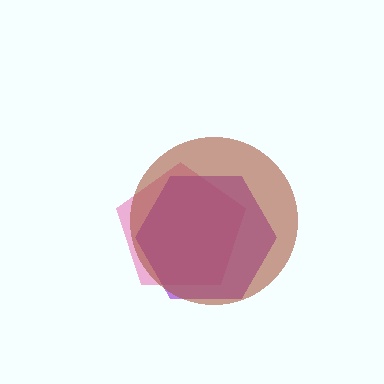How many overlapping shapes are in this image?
There are 3 overlapping shapes in the image.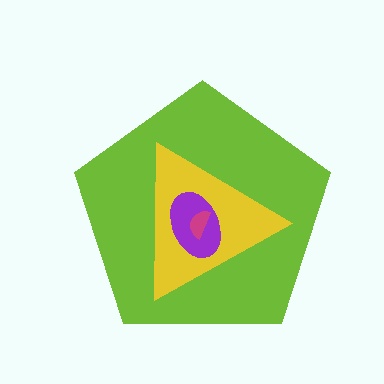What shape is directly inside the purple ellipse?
The magenta semicircle.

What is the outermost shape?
The lime pentagon.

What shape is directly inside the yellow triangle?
The purple ellipse.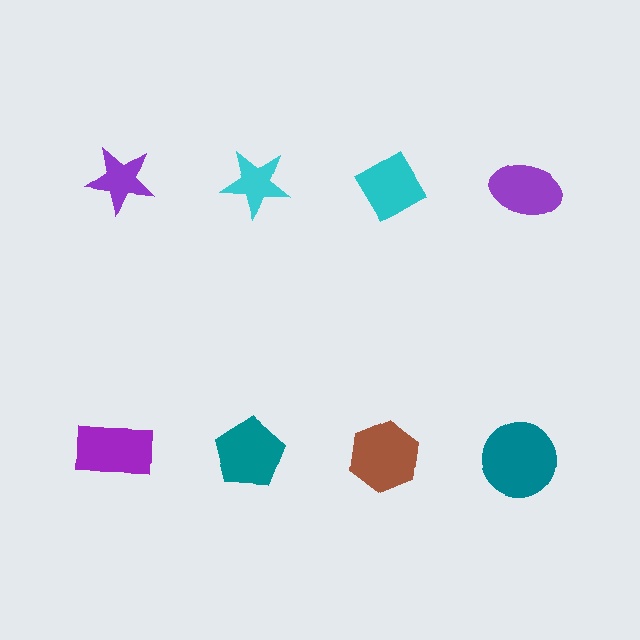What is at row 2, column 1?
A purple rectangle.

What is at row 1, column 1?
A purple star.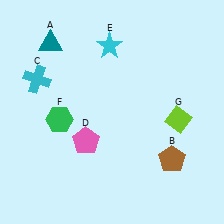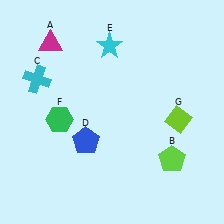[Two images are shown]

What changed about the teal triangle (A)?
In Image 1, A is teal. In Image 2, it changed to magenta.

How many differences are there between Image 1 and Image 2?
There are 3 differences between the two images.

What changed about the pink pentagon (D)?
In Image 1, D is pink. In Image 2, it changed to blue.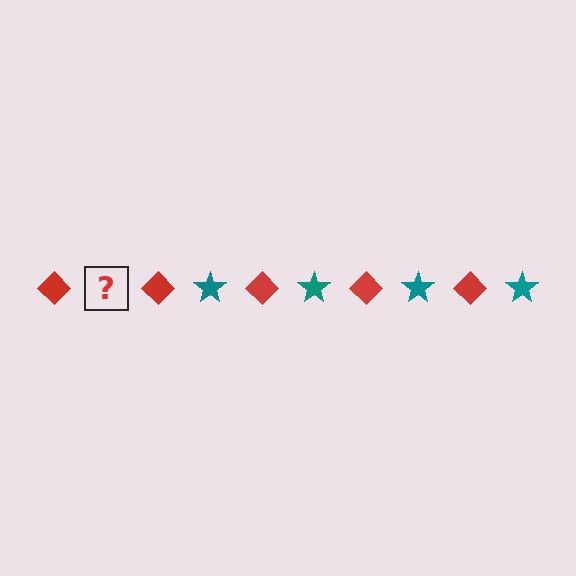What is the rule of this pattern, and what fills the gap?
The rule is that the pattern alternates between red diamond and teal star. The gap should be filled with a teal star.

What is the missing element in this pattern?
The missing element is a teal star.